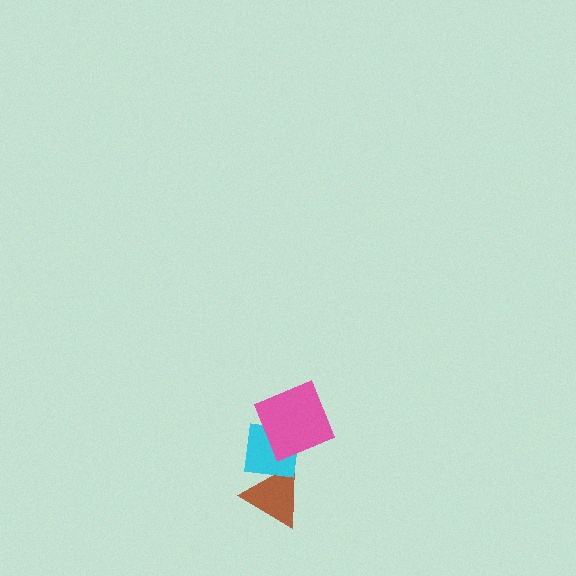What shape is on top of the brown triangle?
The cyan square is on top of the brown triangle.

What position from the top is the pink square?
The pink square is 1st from the top.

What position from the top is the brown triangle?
The brown triangle is 3rd from the top.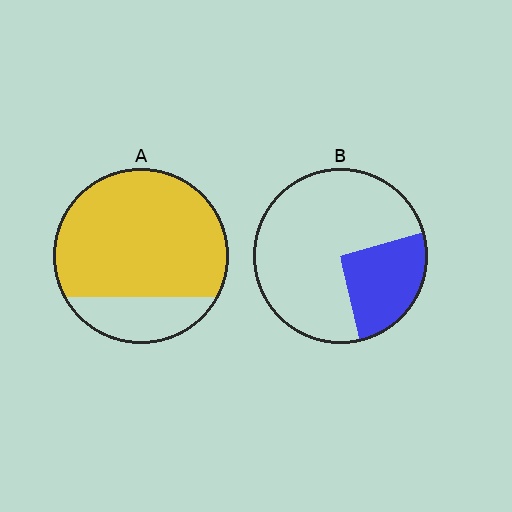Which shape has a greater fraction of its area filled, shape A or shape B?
Shape A.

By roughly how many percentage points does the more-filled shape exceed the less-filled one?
By roughly 55 percentage points (A over B).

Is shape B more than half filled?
No.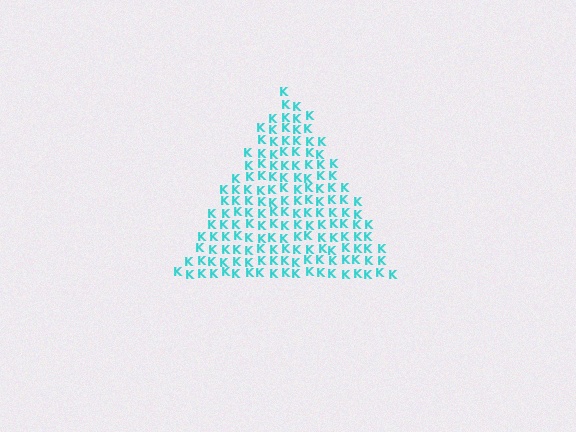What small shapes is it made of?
It is made of small letter K's.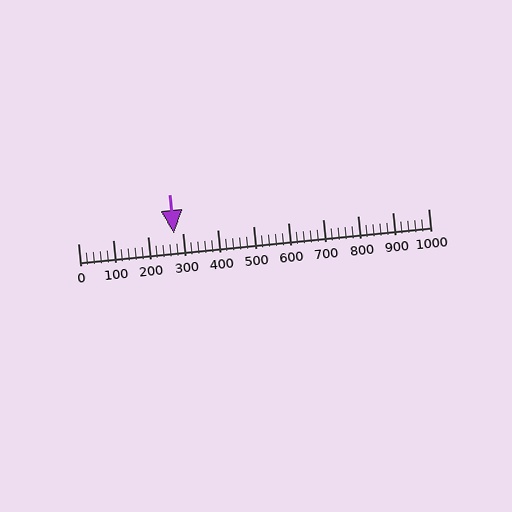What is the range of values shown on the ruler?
The ruler shows values from 0 to 1000.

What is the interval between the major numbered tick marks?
The major tick marks are spaced 100 units apart.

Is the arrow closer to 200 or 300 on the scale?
The arrow is closer to 300.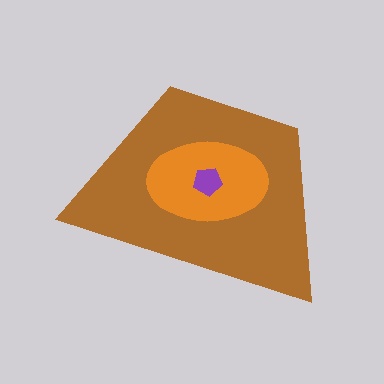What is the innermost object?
The purple pentagon.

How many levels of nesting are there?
3.